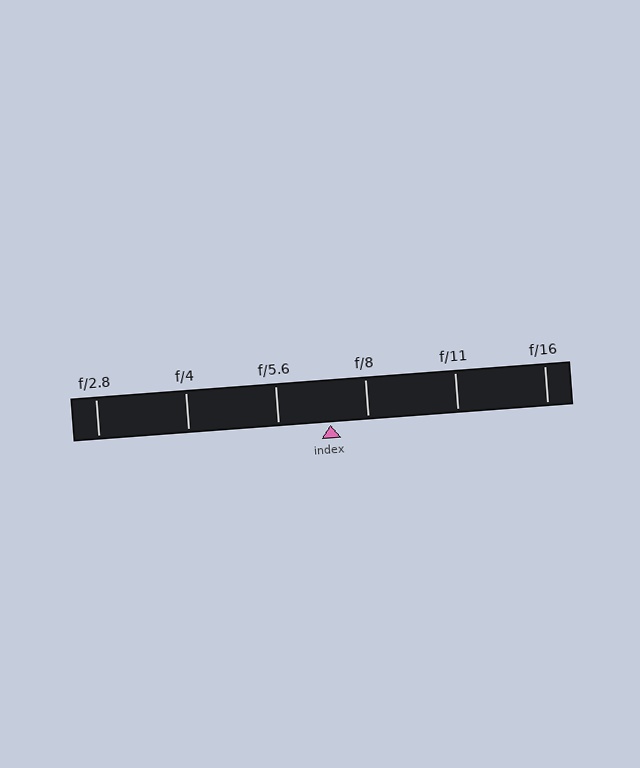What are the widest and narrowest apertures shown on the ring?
The widest aperture shown is f/2.8 and the narrowest is f/16.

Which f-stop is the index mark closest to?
The index mark is closest to f/8.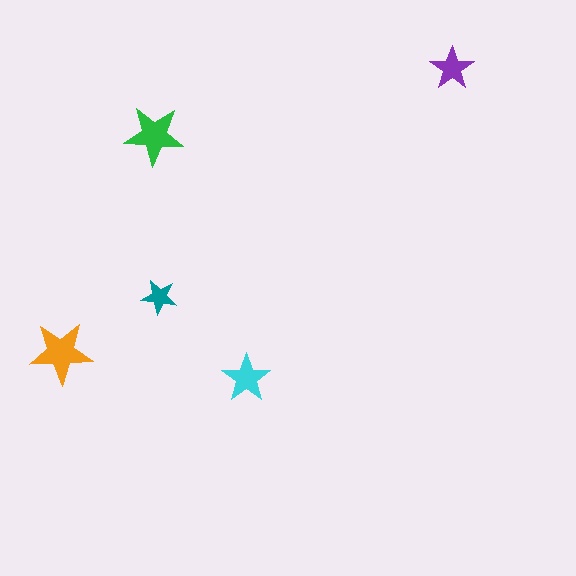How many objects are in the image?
There are 5 objects in the image.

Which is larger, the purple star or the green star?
The green one.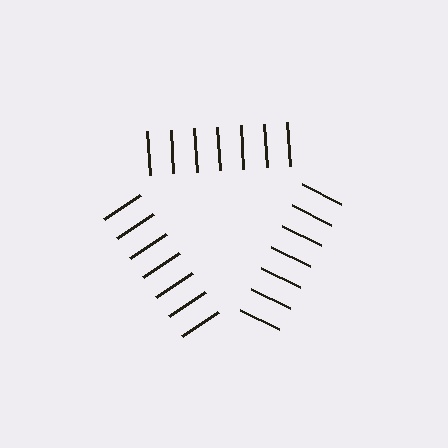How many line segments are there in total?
21 — 7 along each of the 3 edges.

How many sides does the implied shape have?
3 sides — the line-ends trace a triangle.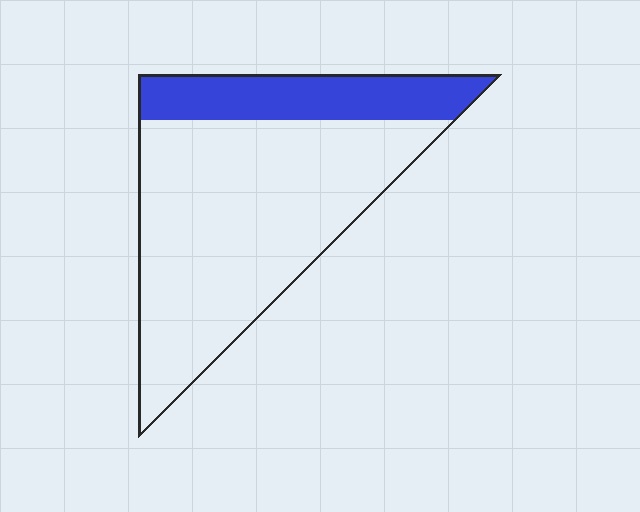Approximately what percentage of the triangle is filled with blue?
Approximately 25%.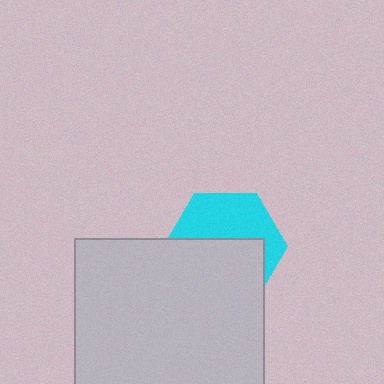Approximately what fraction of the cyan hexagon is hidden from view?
Roughly 55% of the cyan hexagon is hidden behind the light gray square.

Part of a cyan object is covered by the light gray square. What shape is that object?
It is a hexagon.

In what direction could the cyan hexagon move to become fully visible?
The cyan hexagon could move up. That would shift it out from behind the light gray square entirely.